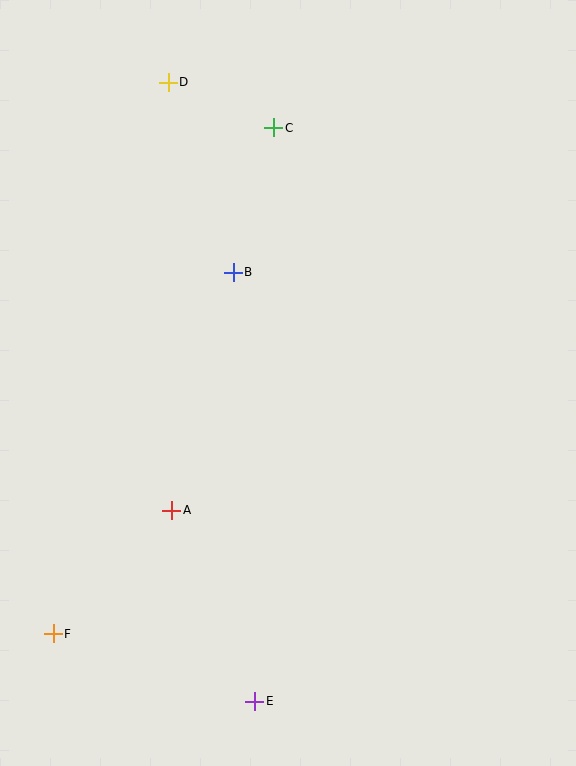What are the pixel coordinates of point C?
Point C is at (274, 128).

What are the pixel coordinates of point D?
Point D is at (168, 82).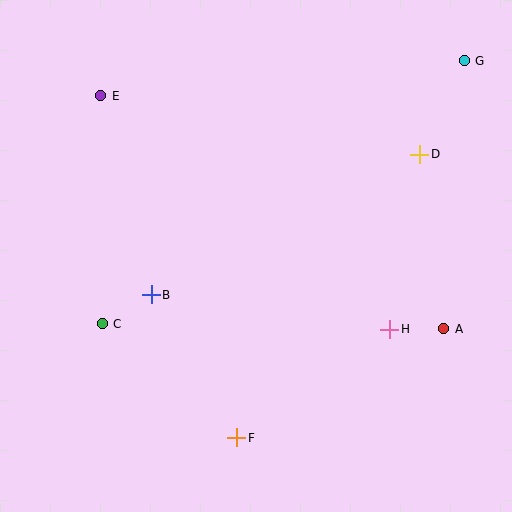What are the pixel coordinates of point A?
Point A is at (444, 329).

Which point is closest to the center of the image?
Point B at (151, 295) is closest to the center.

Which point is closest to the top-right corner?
Point G is closest to the top-right corner.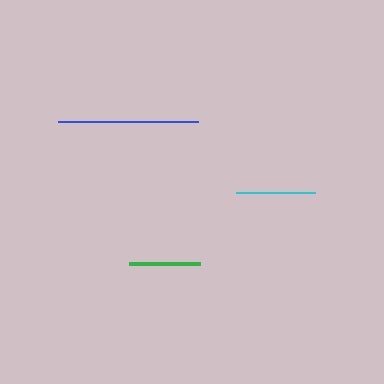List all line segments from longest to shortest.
From longest to shortest: blue, cyan, green.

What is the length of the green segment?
The green segment is approximately 71 pixels long.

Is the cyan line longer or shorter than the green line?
The cyan line is longer than the green line.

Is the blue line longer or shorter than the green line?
The blue line is longer than the green line.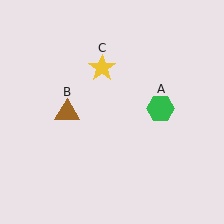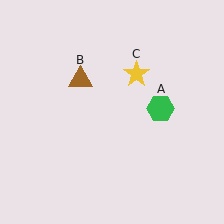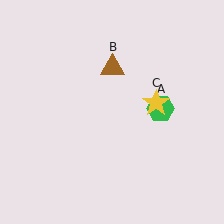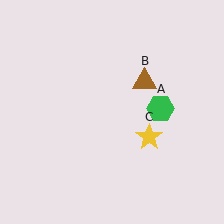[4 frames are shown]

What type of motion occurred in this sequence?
The brown triangle (object B), yellow star (object C) rotated clockwise around the center of the scene.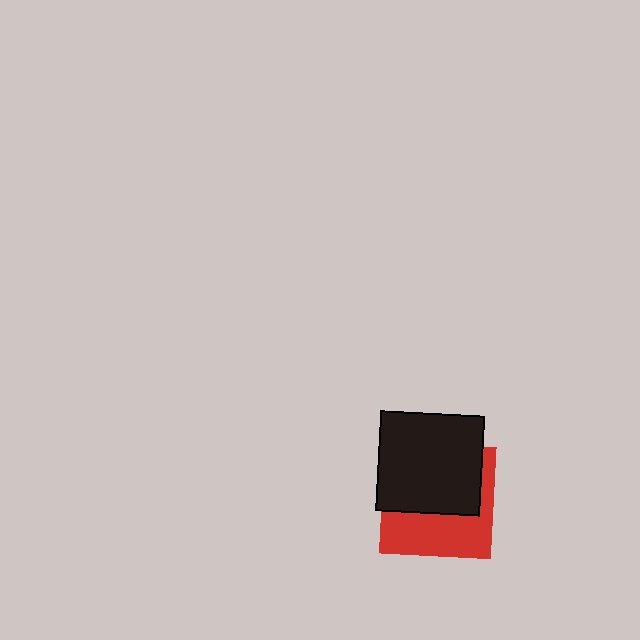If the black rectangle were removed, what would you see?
You would see the complete red square.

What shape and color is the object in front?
The object in front is a black rectangle.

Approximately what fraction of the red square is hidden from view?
Roughly 55% of the red square is hidden behind the black rectangle.